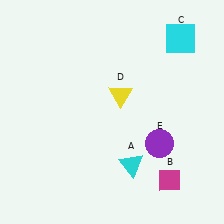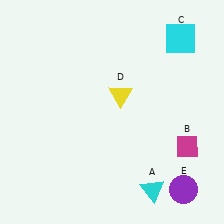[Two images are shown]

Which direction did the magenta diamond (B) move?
The magenta diamond (B) moved up.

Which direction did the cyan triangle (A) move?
The cyan triangle (A) moved down.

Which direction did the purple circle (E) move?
The purple circle (E) moved down.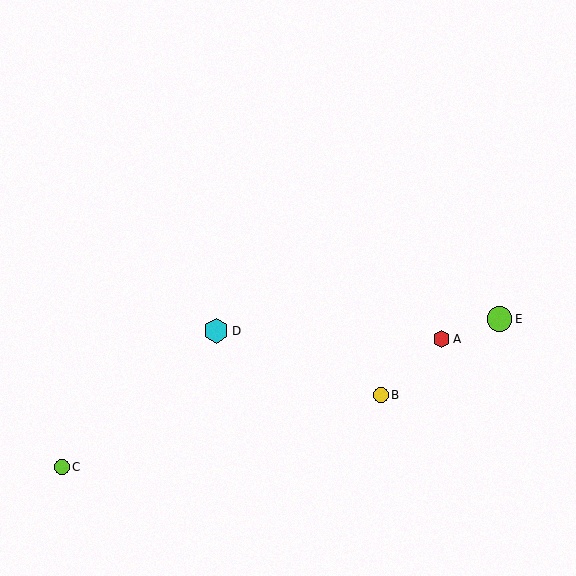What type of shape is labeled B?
Shape B is a yellow circle.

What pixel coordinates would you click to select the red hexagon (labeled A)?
Click at (441, 339) to select the red hexagon A.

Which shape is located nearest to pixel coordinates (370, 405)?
The yellow circle (labeled B) at (381, 395) is nearest to that location.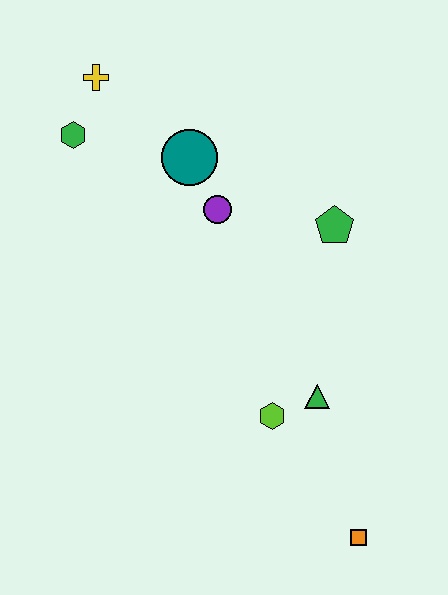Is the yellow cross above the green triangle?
Yes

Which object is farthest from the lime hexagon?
The yellow cross is farthest from the lime hexagon.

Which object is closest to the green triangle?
The lime hexagon is closest to the green triangle.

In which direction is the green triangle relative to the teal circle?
The green triangle is below the teal circle.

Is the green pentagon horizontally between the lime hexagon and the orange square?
Yes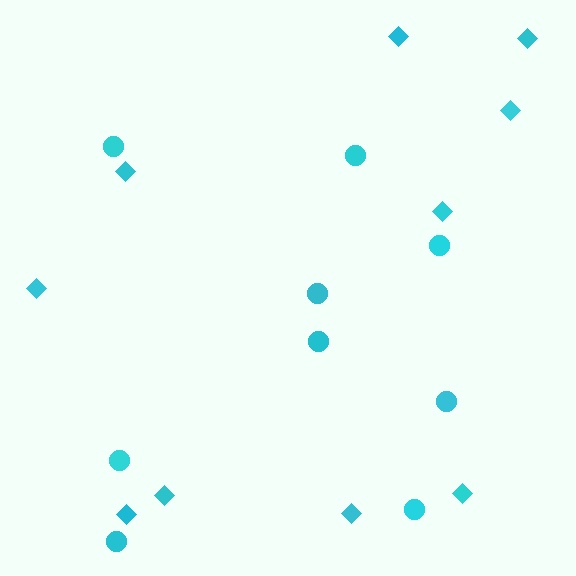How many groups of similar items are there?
There are 2 groups: one group of circles (9) and one group of diamonds (10).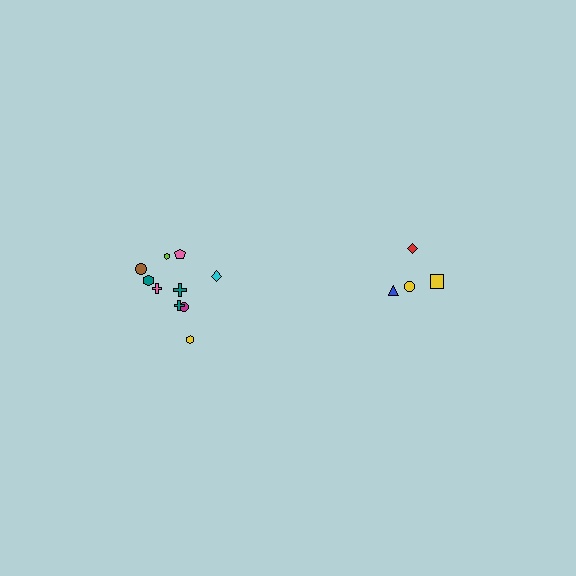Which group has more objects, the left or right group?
The left group.